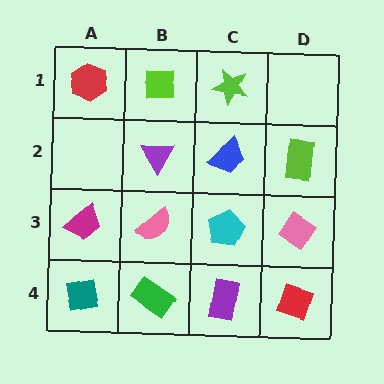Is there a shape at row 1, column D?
No, that cell is empty.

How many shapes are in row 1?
3 shapes.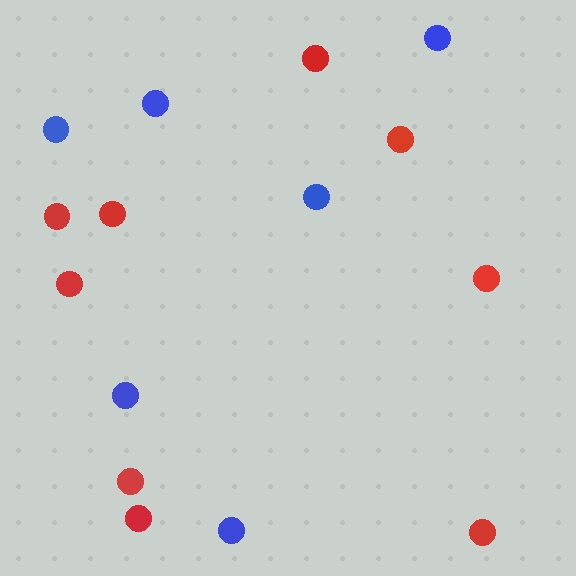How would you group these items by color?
There are 2 groups: one group of blue circles (6) and one group of red circles (9).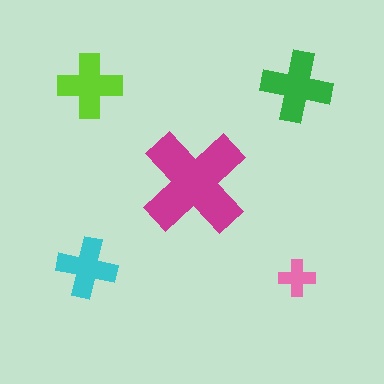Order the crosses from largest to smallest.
the magenta one, the green one, the lime one, the cyan one, the pink one.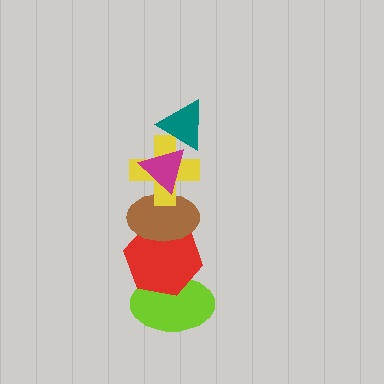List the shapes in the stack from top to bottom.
From top to bottom: the teal triangle, the magenta triangle, the yellow cross, the brown ellipse, the red hexagon, the lime ellipse.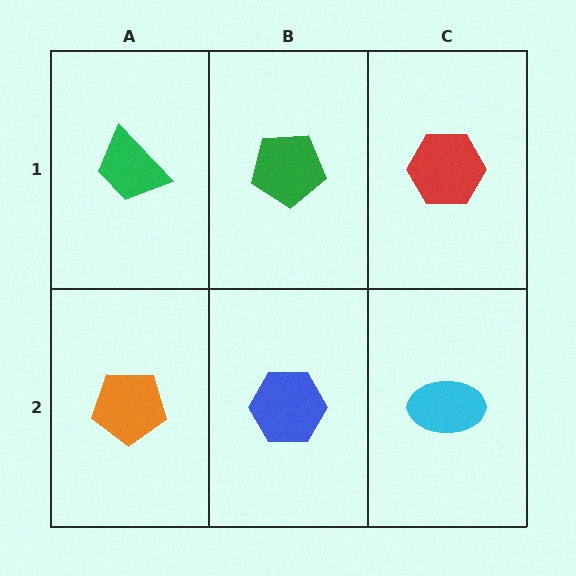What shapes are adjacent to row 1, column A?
An orange pentagon (row 2, column A), a green pentagon (row 1, column B).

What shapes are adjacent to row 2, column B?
A green pentagon (row 1, column B), an orange pentagon (row 2, column A), a cyan ellipse (row 2, column C).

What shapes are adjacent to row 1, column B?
A blue hexagon (row 2, column B), a green trapezoid (row 1, column A), a red hexagon (row 1, column C).